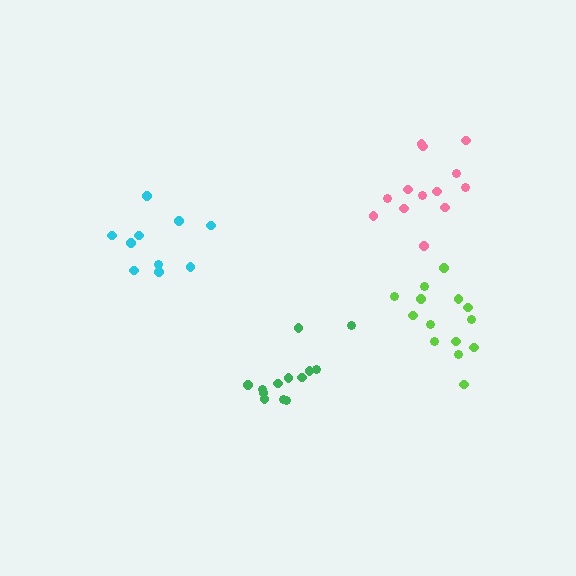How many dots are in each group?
Group 1: 14 dots, Group 2: 13 dots, Group 3: 13 dots, Group 4: 10 dots (50 total).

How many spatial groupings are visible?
There are 4 spatial groupings.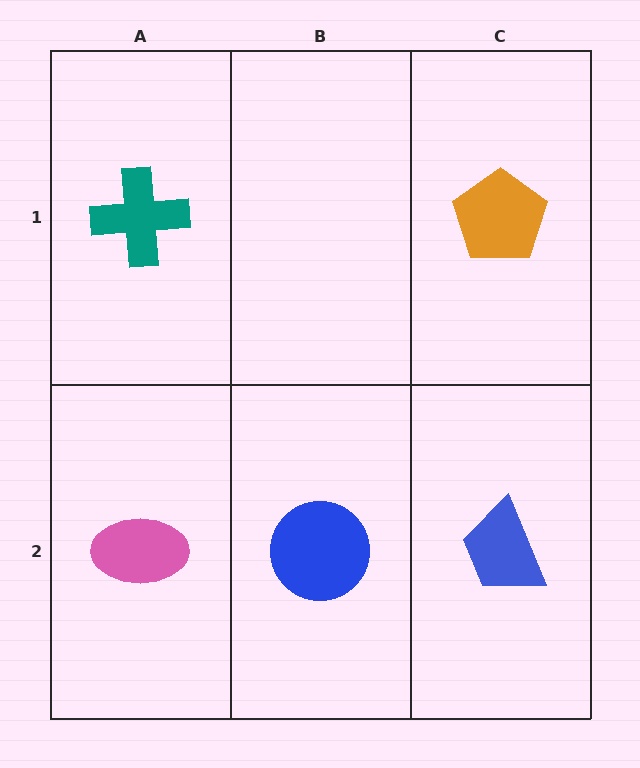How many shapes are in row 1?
2 shapes.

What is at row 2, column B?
A blue circle.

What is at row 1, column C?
An orange pentagon.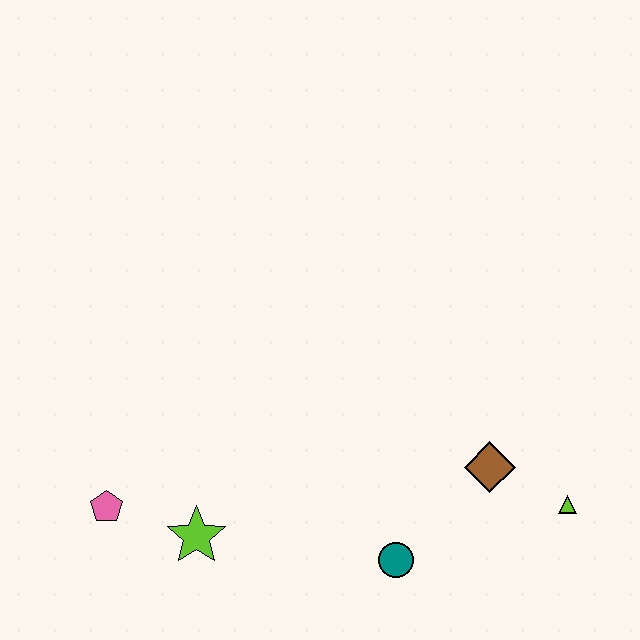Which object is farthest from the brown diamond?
The pink pentagon is farthest from the brown diamond.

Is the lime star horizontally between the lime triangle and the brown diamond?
No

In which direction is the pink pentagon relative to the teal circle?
The pink pentagon is to the left of the teal circle.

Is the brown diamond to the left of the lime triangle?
Yes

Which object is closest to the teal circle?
The brown diamond is closest to the teal circle.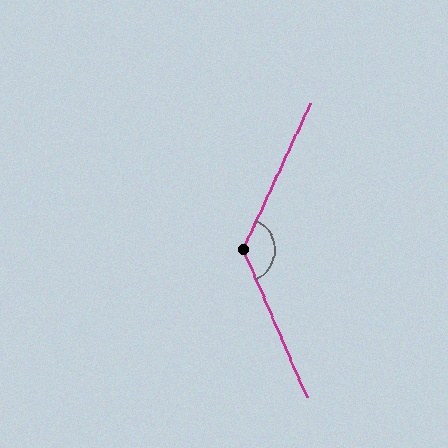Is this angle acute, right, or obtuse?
It is obtuse.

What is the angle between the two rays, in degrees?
Approximately 132 degrees.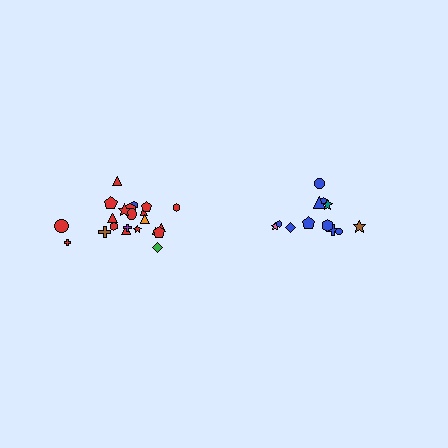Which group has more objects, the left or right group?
The left group.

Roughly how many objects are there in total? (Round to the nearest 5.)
Roughly 35 objects in total.